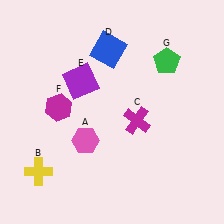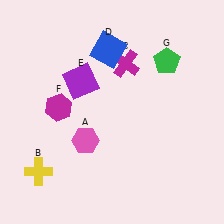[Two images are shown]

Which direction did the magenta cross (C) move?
The magenta cross (C) moved up.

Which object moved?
The magenta cross (C) moved up.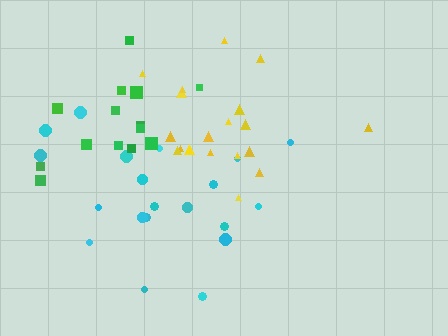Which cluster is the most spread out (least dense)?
Green.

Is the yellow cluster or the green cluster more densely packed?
Yellow.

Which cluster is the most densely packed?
Yellow.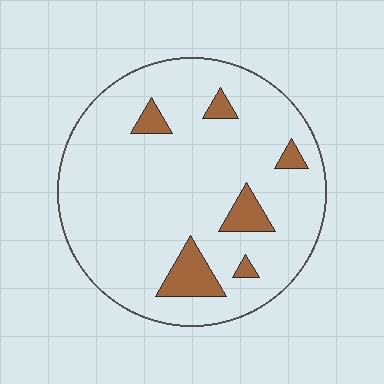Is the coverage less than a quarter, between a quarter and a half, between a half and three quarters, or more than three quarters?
Less than a quarter.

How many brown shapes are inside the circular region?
6.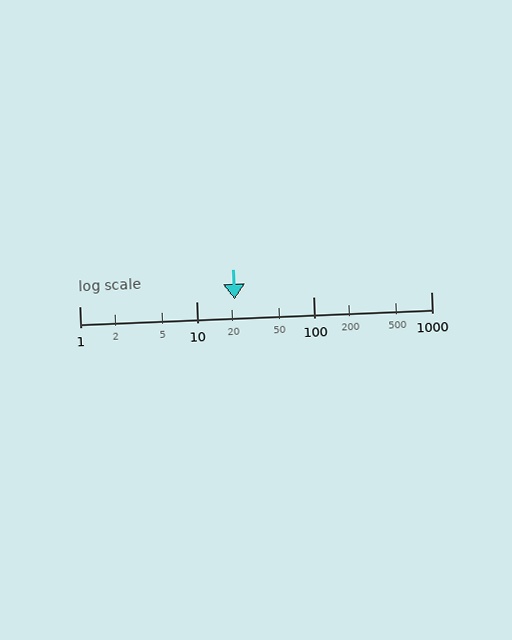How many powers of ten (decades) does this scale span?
The scale spans 3 decades, from 1 to 1000.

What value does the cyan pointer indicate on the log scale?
The pointer indicates approximately 21.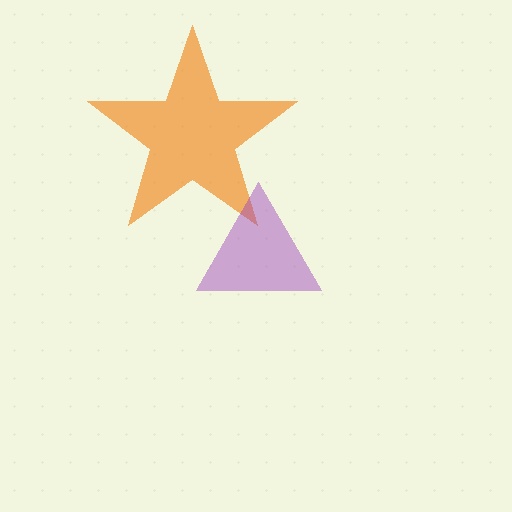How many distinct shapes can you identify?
There are 2 distinct shapes: an orange star, a purple triangle.